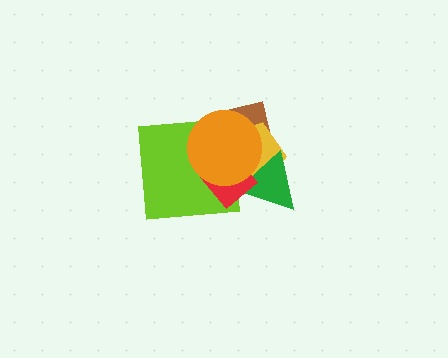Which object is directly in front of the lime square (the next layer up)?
The red diamond is directly in front of the lime square.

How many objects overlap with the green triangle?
3 objects overlap with the green triangle.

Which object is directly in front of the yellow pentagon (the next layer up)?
The green triangle is directly in front of the yellow pentagon.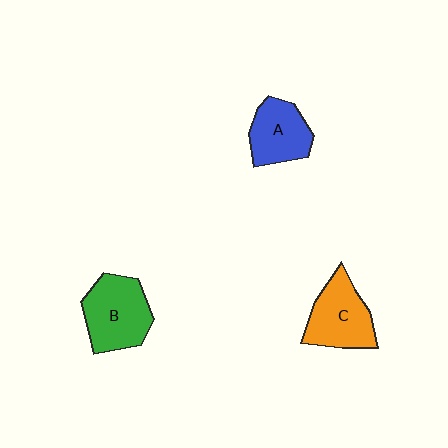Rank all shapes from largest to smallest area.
From largest to smallest: B (green), C (orange), A (blue).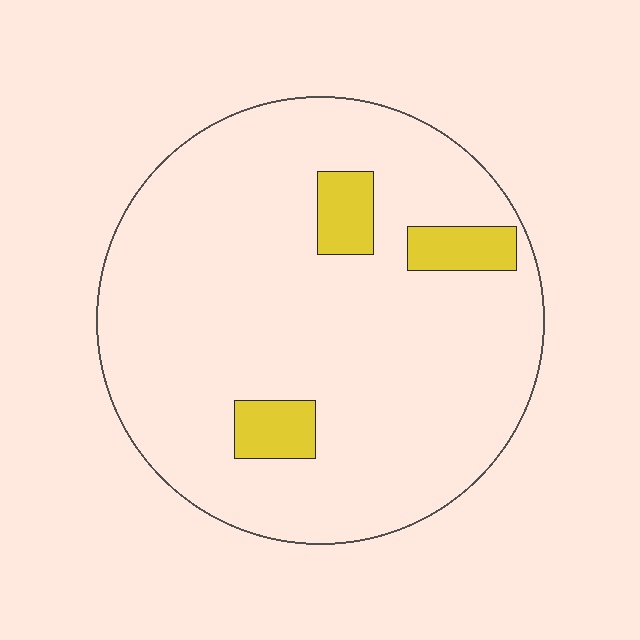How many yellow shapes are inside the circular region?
3.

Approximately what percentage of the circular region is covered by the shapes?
Approximately 10%.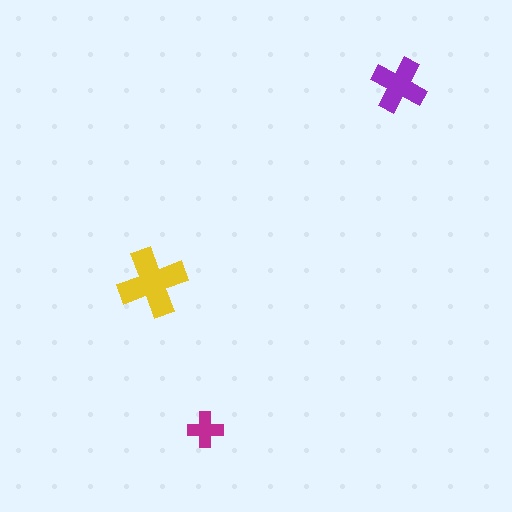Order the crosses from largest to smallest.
the yellow one, the purple one, the magenta one.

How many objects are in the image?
There are 3 objects in the image.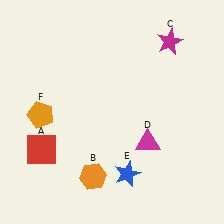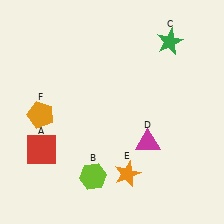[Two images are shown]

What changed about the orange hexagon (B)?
In Image 1, B is orange. In Image 2, it changed to lime.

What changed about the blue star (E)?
In Image 1, E is blue. In Image 2, it changed to orange.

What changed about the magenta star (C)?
In Image 1, C is magenta. In Image 2, it changed to green.